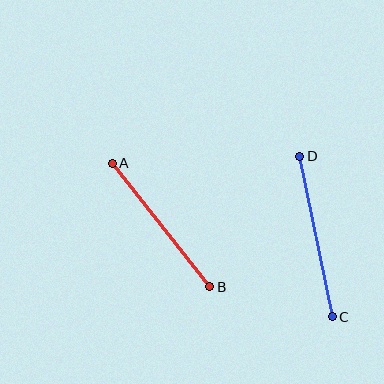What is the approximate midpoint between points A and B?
The midpoint is at approximately (161, 225) pixels.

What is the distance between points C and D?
The distance is approximately 164 pixels.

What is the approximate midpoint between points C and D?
The midpoint is at approximately (316, 236) pixels.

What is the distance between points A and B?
The distance is approximately 157 pixels.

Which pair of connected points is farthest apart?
Points C and D are farthest apart.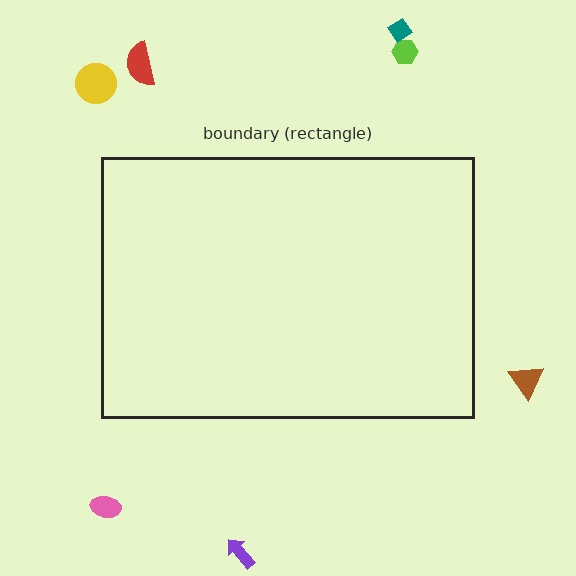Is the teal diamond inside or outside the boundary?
Outside.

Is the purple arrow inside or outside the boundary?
Outside.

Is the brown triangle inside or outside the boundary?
Outside.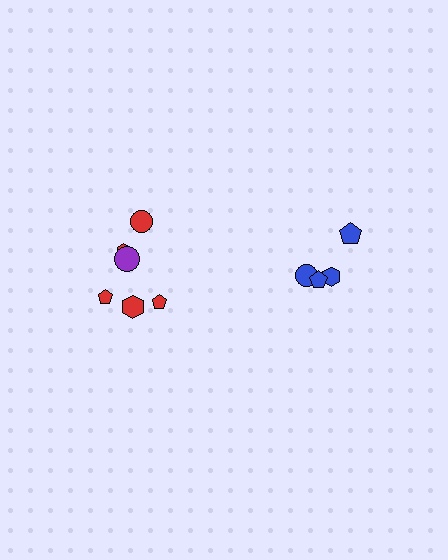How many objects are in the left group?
There are 6 objects.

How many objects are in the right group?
There are 4 objects.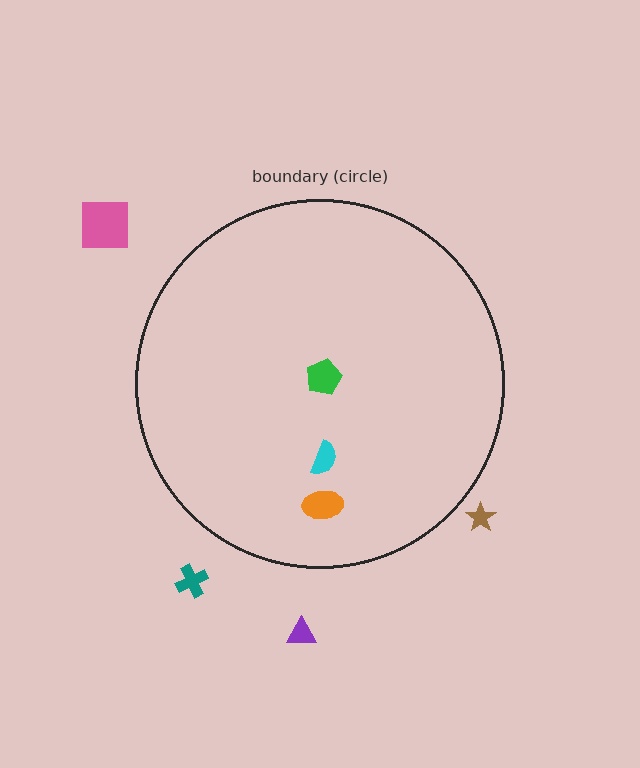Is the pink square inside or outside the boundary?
Outside.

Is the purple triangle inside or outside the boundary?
Outside.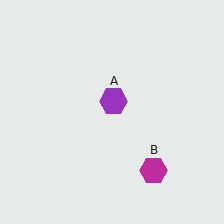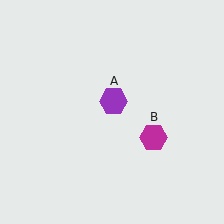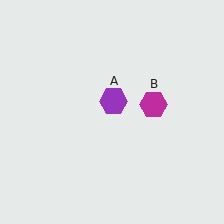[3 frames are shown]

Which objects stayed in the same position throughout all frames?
Purple hexagon (object A) remained stationary.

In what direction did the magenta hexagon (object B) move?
The magenta hexagon (object B) moved up.